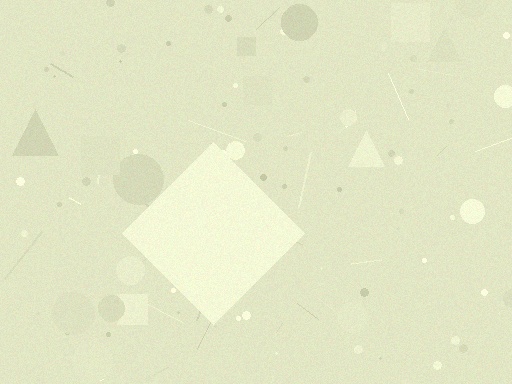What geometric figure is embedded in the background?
A diamond is embedded in the background.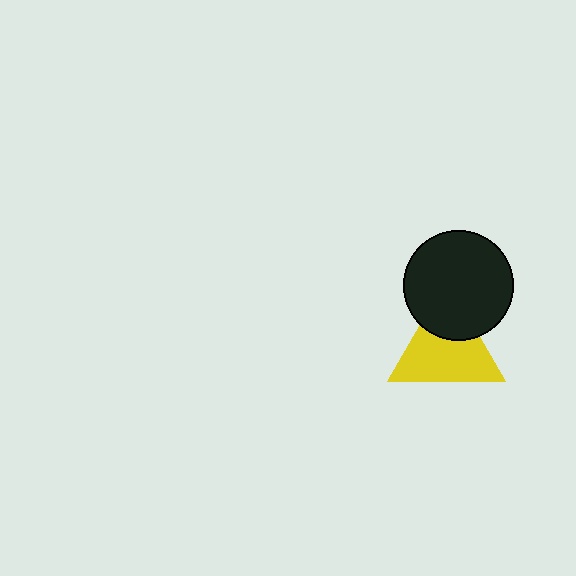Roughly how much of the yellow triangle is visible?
Most of it is visible (roughly 68%).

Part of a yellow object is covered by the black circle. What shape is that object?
It is a triangle.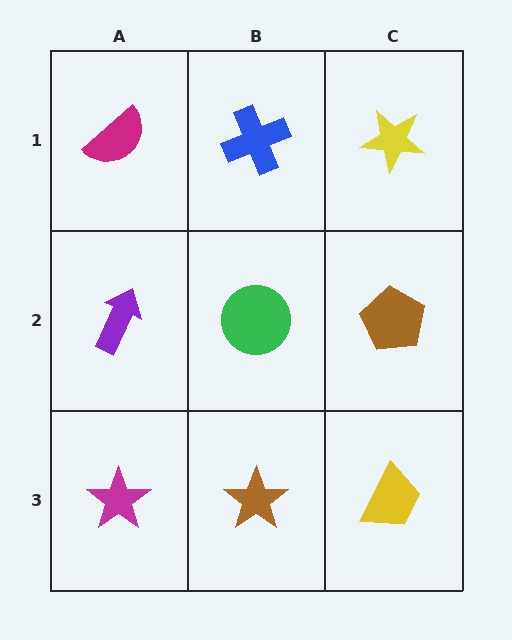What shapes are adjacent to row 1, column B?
A green circle (row 2, column B), a magenta semicircle (row 1, column A), a yellow star (row 1, column C).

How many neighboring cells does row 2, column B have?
4.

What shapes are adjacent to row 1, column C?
A brown pentagon (row 2, column C), a blue cross (row 1, column B).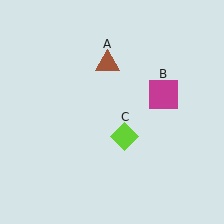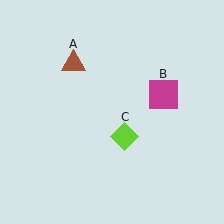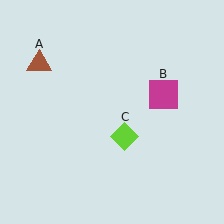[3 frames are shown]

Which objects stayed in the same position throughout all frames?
Magenta square (object B) and lime diamond (object C) remained stationary.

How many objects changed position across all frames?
1 object changed position: brown triangle (object A).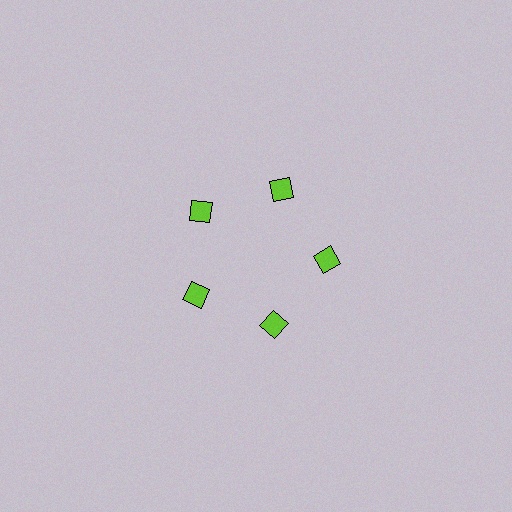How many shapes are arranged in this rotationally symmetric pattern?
There are 5 shapes, arranged in 5 groups of 1.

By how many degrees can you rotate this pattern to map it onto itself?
The pattern maps onto itself every 72 degrees of rotation.